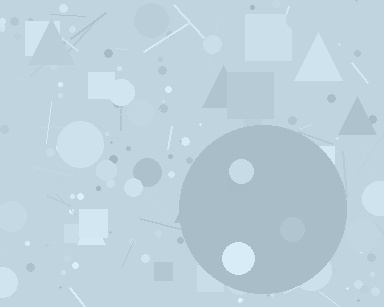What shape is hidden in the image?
A circle is hidden in the image.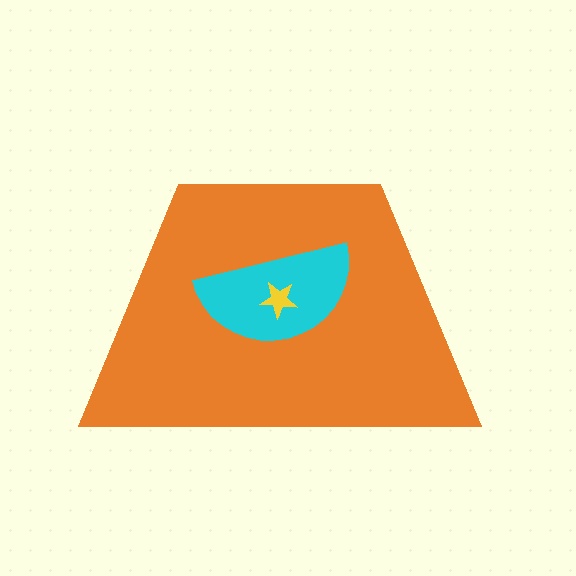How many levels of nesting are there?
3.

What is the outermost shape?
The orange trapezoid.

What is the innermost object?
The yellow star.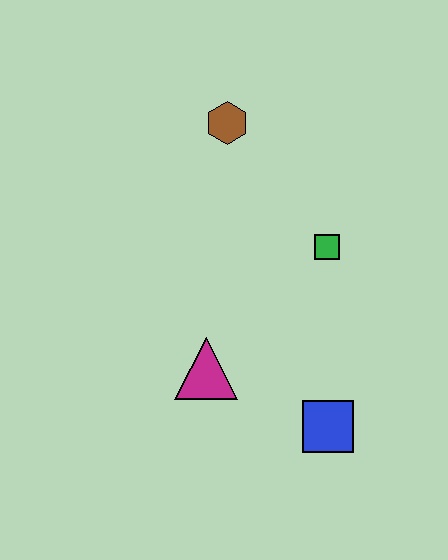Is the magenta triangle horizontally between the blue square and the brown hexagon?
No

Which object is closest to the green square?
The brown hexagon is closest to the green square.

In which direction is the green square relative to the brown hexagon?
The green square is below the brown hexagon.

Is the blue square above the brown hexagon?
No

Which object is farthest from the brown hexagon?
The blue square is farthest from the brown hexagon.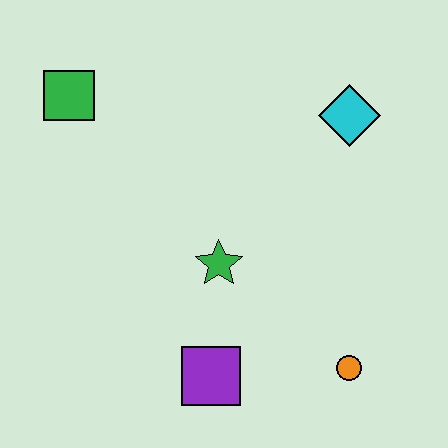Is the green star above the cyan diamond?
No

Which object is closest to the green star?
The purple square is closest to the green star.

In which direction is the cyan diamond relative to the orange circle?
The cyan diamond is above the orange circle.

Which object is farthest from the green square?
The orange circle is farthest from the green square.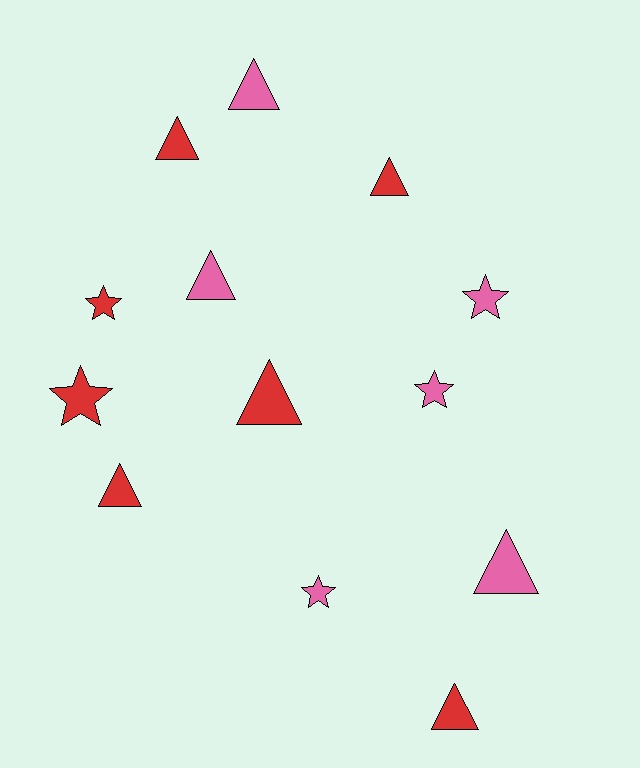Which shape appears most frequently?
Triangle, with 8 objects.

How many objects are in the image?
There are 13 objects.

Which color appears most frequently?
Red, with 7 objects.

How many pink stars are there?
There are 3 pink stars.